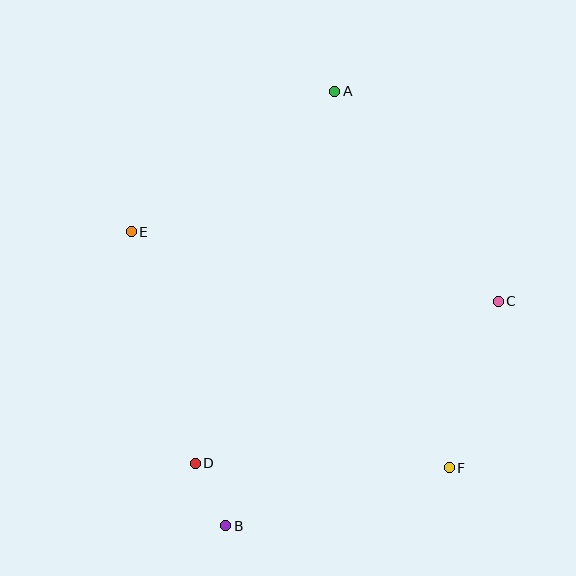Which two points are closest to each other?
Points B and D are closest to each other.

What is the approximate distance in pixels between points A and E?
The distance between A and E is approximately 247 pixels.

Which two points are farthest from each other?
Points A and B are farthest from each other.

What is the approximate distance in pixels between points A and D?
The distance between A and D is approximately 397 pixels.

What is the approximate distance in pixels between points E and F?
The distance between E and F is approximately 396 pixels.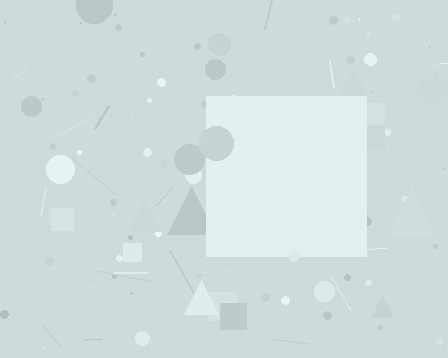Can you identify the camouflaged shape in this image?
The camouflaged shape is a square.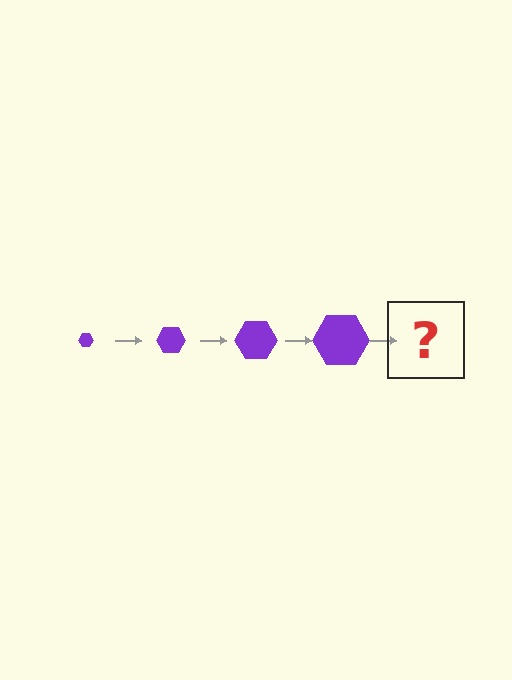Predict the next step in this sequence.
The next step is a purple hexagon, larger than the previous one.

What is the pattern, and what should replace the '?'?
The pattern is that the hexagon gets progressively larger each step. The '?' should be a purple hexagon, larger than the previous one.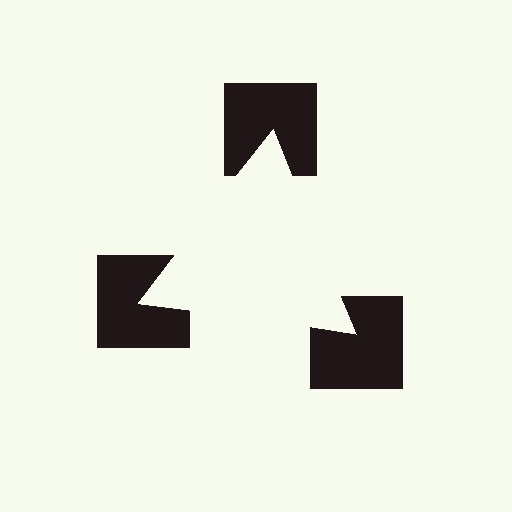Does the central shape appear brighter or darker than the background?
It typically appears slightly brighter than the background, even though no actual brightness change is drawn.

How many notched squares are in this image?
There are 3 — one at each vertex of the illusory triangle.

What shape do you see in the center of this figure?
An illusory triangle — its edges are inferred from the aligned wedge cuts in the notched squares, not physically drawn.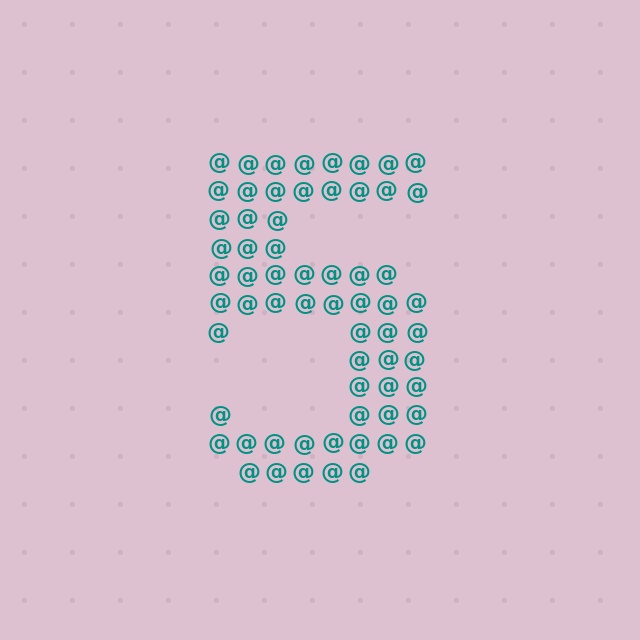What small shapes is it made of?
It is made of small at signs.